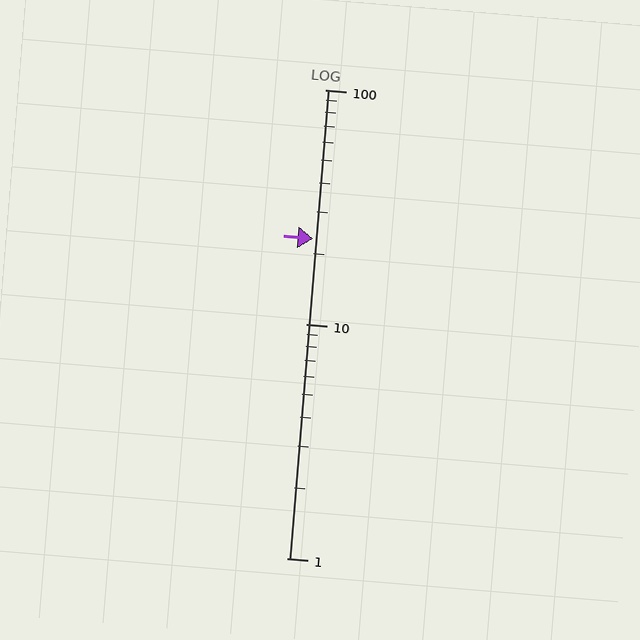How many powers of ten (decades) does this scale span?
The scale spans 2 decades, from 1 to 100.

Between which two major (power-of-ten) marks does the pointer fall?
The pointer is between 10 and 100.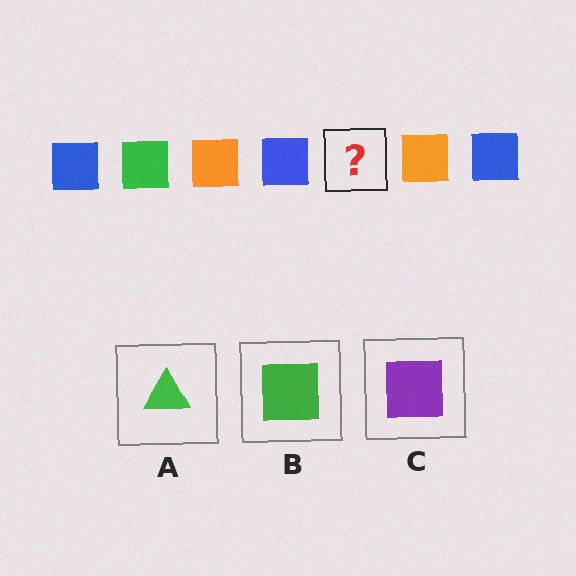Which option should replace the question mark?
Option B.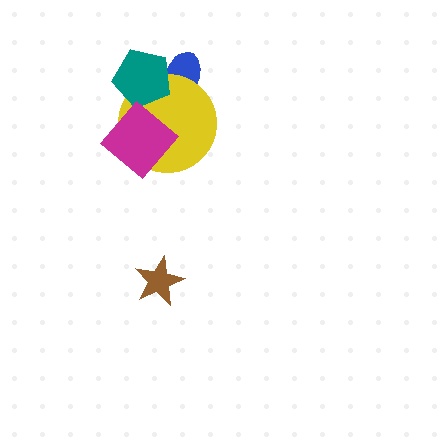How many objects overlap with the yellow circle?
3 objects overlap with the yellow circle.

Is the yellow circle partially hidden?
Yes, it is partially covered by another shape.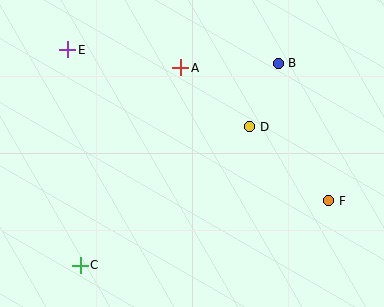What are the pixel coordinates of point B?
Point B is at (278, 63).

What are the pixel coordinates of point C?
Point C is at (80, 265).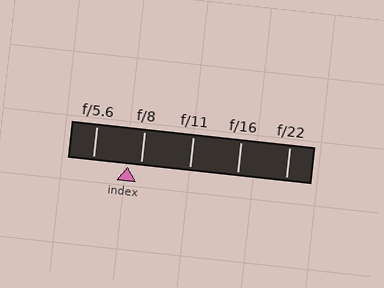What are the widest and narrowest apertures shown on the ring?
The widest aperture shown is f/5.6 and the narrowest is f/22.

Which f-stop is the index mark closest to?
The index mark is closest to f/8.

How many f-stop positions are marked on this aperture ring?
There are 5 f-stop positions marked.